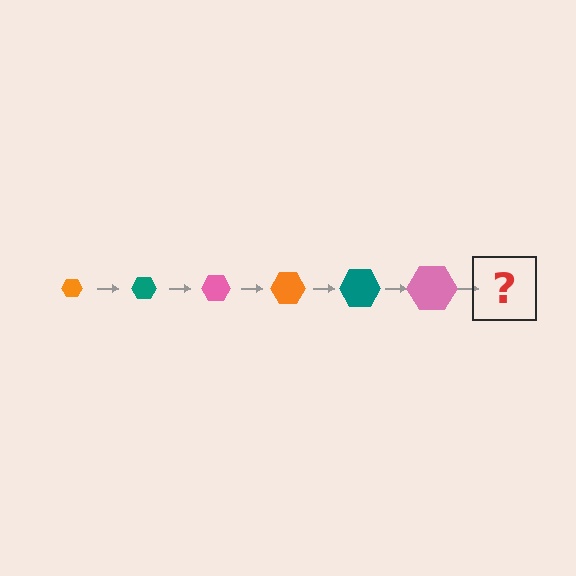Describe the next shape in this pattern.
It should be an orange hexagon, larger than the previous one.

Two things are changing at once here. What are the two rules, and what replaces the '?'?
The two rules are that the hexagon grows larger each step and the color cycles through orange, teal, and pink. The '?' should be an orange hexagon, larger than the previous one.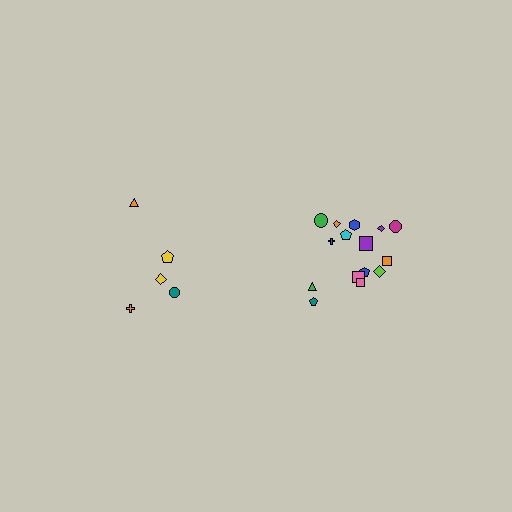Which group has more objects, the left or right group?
The right group.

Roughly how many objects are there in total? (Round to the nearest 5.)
Roughly 20 objects in total.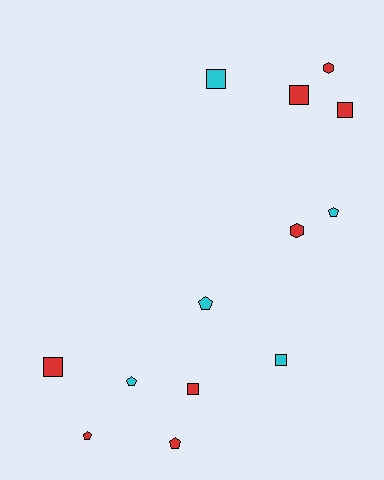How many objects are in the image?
There are 13 objects.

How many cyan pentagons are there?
There are 3 cyan pentagons.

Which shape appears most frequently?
Square, with 6 objects.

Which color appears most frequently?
Red, with 8 objects.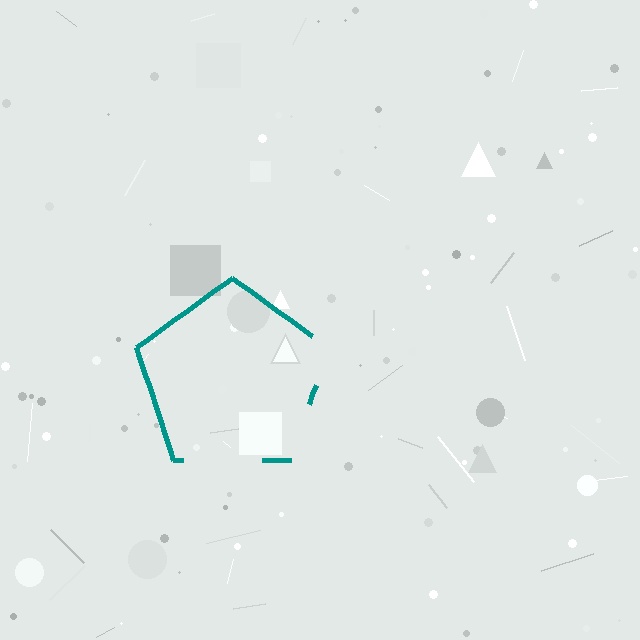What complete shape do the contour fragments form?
The contour fragments form a pentagon.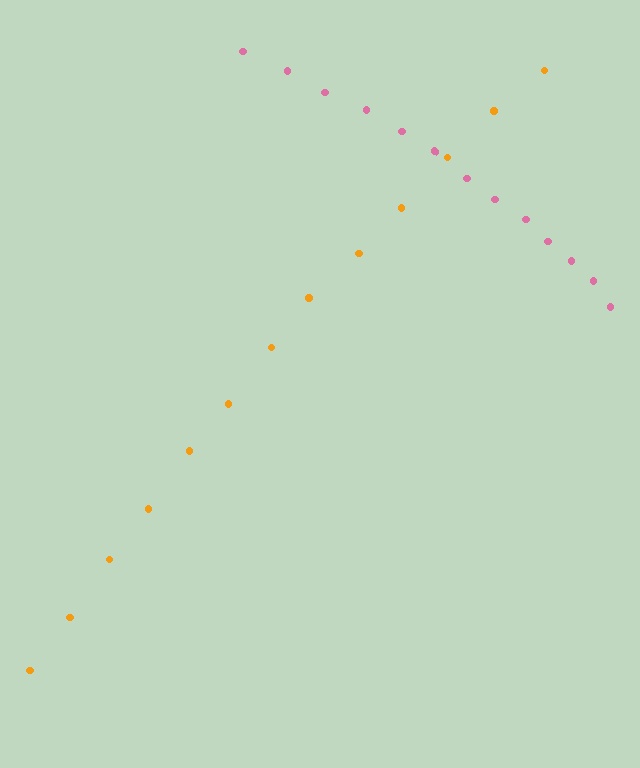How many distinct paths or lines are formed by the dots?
There are 2 distinct paths.